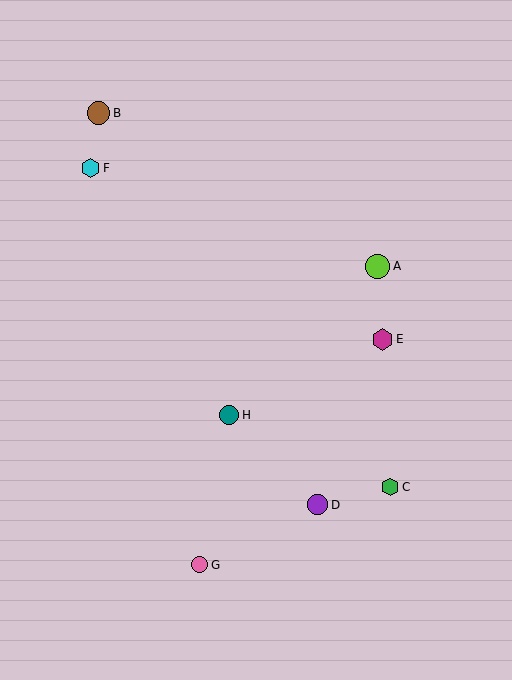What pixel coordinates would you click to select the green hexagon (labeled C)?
Click at (390, 487) to select the green hexagon C.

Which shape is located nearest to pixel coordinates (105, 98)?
The brown circle (labeled B) at (99, 113) is nearest to that location.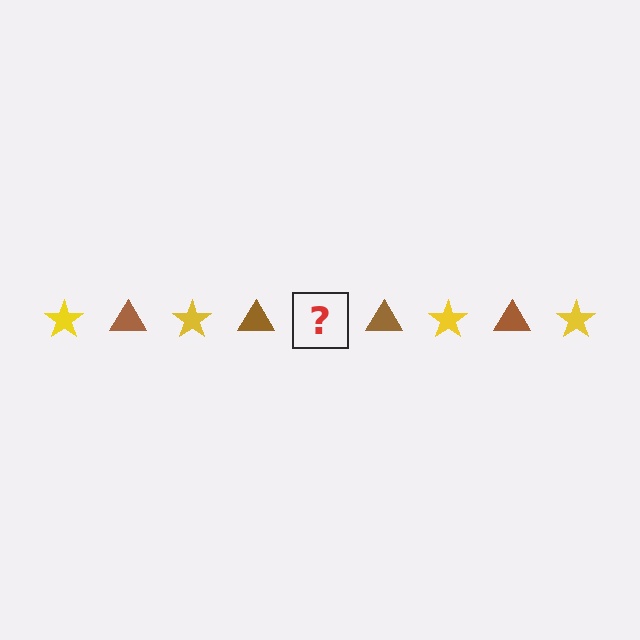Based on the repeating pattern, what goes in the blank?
The blank should be a yellow star.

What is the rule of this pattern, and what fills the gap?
The rule is that the pattern alternates between yellow star and brown triangle. The gap should be filled with a yellow star.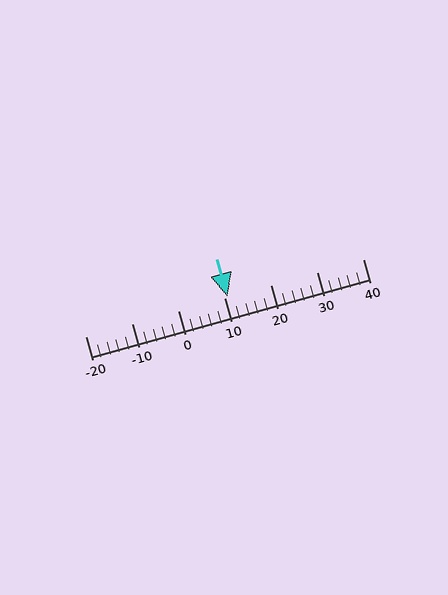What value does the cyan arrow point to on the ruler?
The cyan arrow points to approximately 11.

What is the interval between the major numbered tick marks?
The major tick marks are spaced 10 units apart.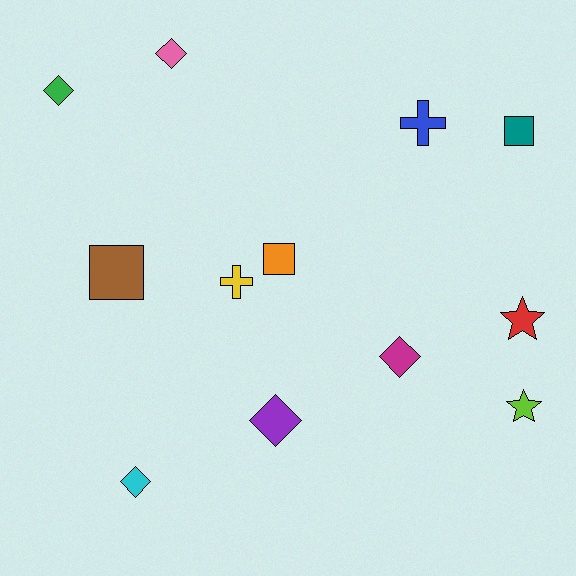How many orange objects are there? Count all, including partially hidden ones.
There is 1 orange object.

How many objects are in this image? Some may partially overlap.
There are 12 objects.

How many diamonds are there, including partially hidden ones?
There are 5 diamonds.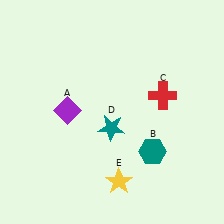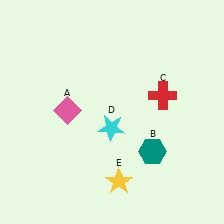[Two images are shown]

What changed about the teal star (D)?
In Image 1, D is teal. In Image 2, it changed to cyan.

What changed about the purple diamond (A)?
In Image 1, A is purple. In Image 2, it changed to pink.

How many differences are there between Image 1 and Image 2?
There are 2 differences between the two images.